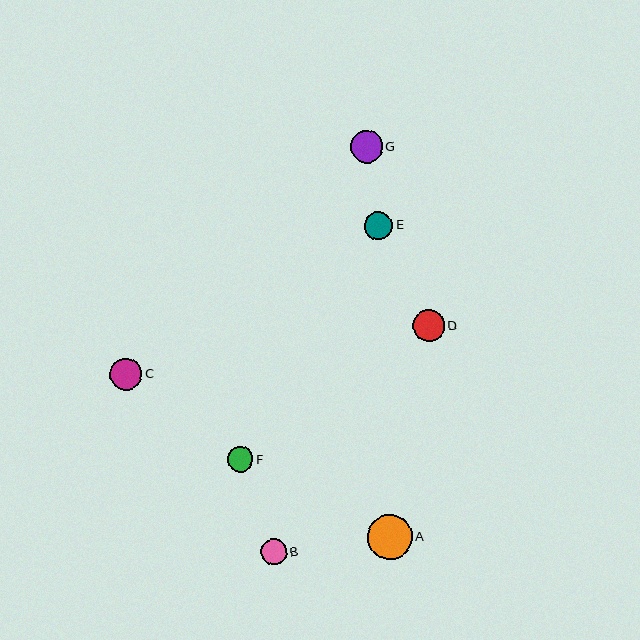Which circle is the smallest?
Circle F is the smallest with a size of approximately 25 pixels.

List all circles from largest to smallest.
From largest to smallest: A, C, D, G, E, B, F.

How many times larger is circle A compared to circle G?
Circle A is approximately 1.4 times the size of circle G.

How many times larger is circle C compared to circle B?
Circle C is approximately 1.3 times the size of circle B.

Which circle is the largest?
Circle A is the largest with a size of approximately 45 pixels.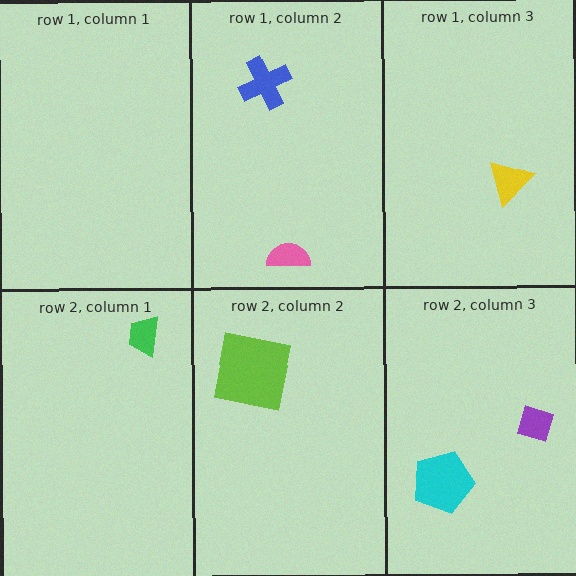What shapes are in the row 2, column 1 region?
The green trapezoid.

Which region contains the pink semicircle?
The row 1, column 2 region.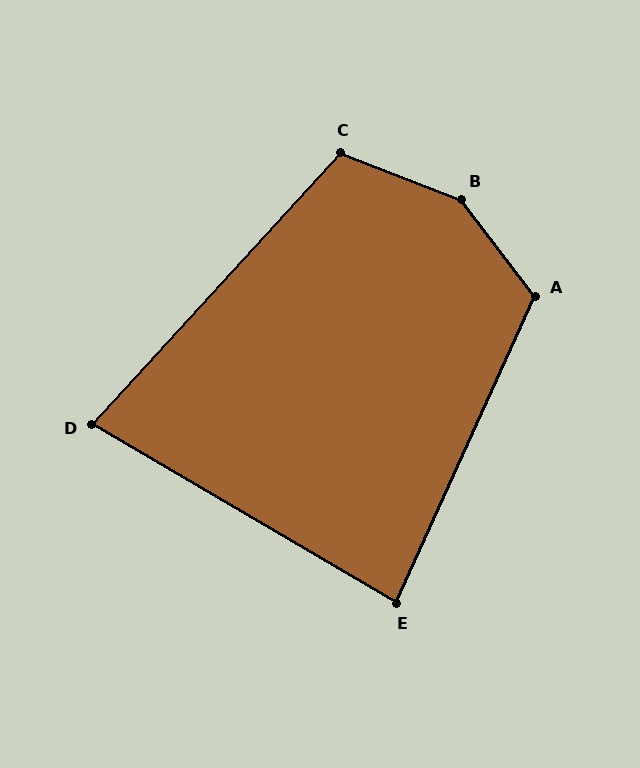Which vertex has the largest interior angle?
B, at approximately 149 degrees.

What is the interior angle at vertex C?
Approximately 111 degrees (obtuse).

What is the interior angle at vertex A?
Approximately 118 degrees (obtuse).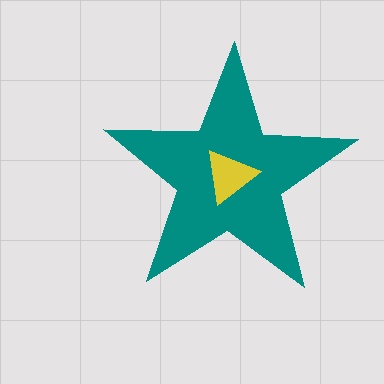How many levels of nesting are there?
2.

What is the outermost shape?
The teal star.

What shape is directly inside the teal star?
The yellow triangle.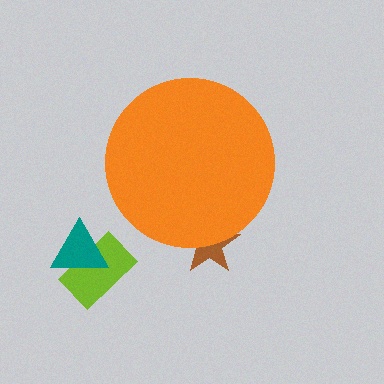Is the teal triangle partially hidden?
No, the teal triangle is fully visible.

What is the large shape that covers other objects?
An orange circle.